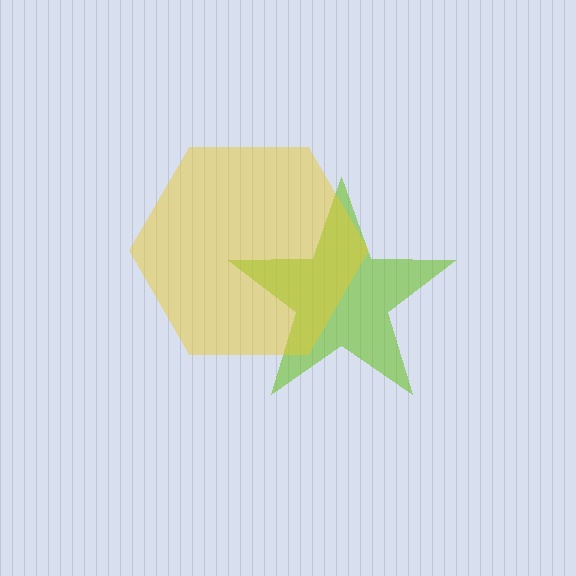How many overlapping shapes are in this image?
There are 2 overlapping shapes in the image.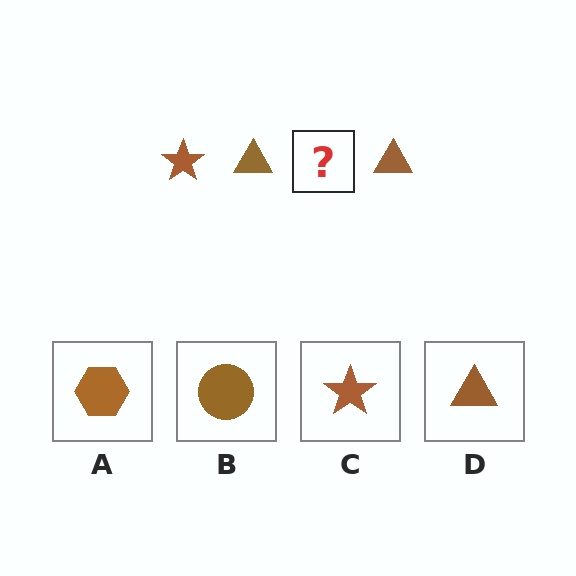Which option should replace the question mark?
Option C.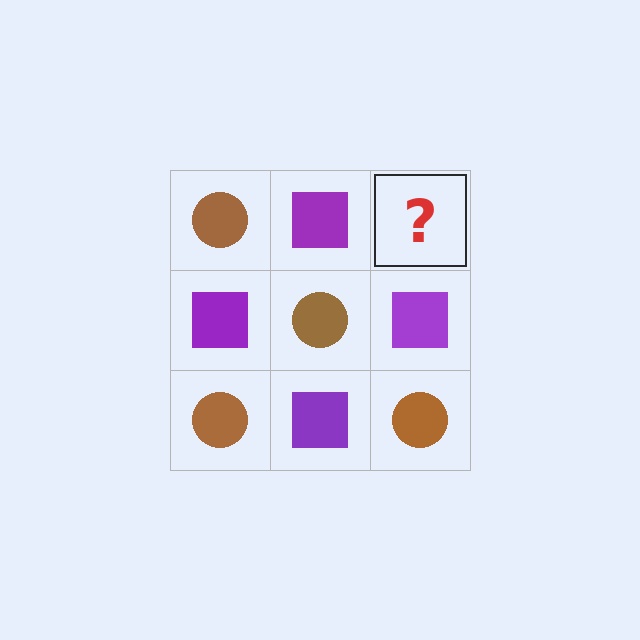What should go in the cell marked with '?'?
The missing cell should contain a brown circle.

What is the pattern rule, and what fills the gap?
The rule is that it alternates brown circle and purple square in a checkerboard pattern. The gap should be filled with a brown circle.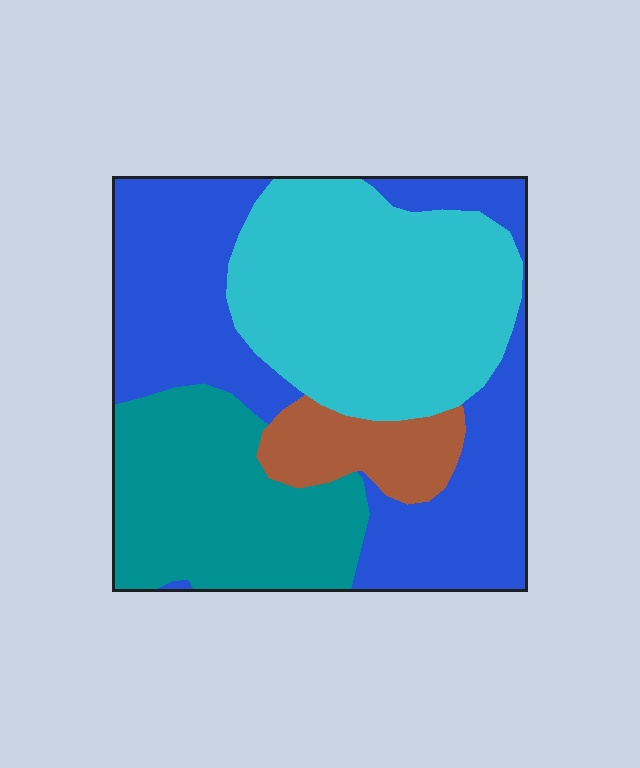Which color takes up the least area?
Brown, at roughly 10%.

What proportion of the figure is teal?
Teal takes up about one quarter (1/4) of the figure.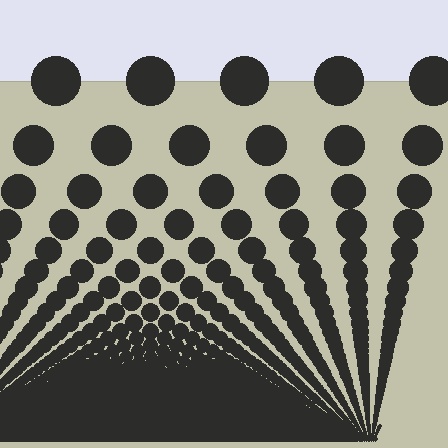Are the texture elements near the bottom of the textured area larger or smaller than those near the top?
Smaller. The gradient is inverted — elements near the bottom are smaller and denser.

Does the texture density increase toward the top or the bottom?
Density increases toward the bottom.